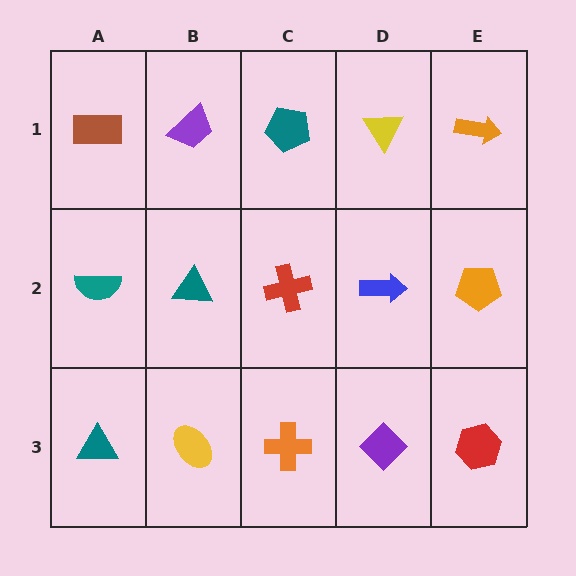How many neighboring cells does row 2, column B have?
4.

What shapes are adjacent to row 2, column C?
A teal pentagon (row 1, column C), an orange cross (row 3, column C), a teal triangle (row 2, column B), a blue arrow (row 2, column D).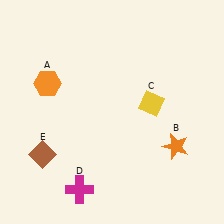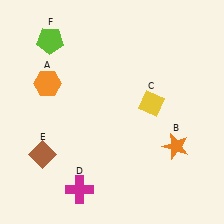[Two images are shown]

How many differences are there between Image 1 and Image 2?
There is 1 difference between the two images.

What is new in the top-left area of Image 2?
A lime pentagon (F) was added in the top-left area of Image 2.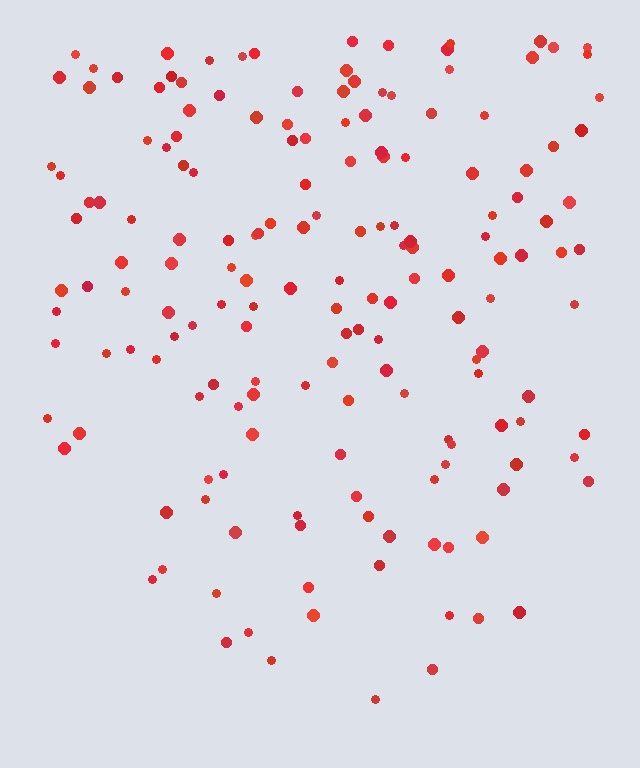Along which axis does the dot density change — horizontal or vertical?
Vertical.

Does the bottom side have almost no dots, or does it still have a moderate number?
Still a moderate number, just noticeably fewer than the top.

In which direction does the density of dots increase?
From bottom to top, with the top side densest.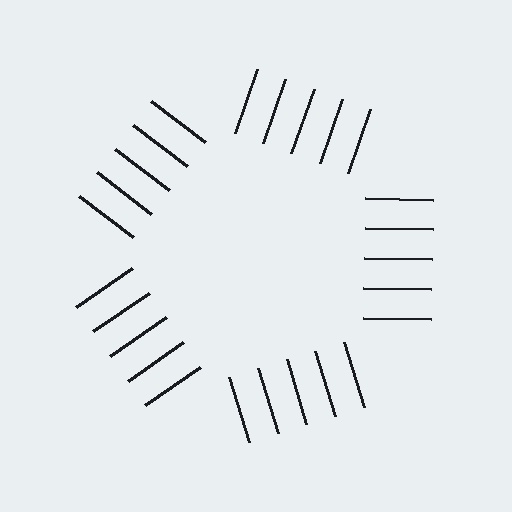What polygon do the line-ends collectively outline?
An illusory pentagon — the line segments terminate on its edges but no continuous stroke is drawn.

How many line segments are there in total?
25 — 5 along each of the 5 edges.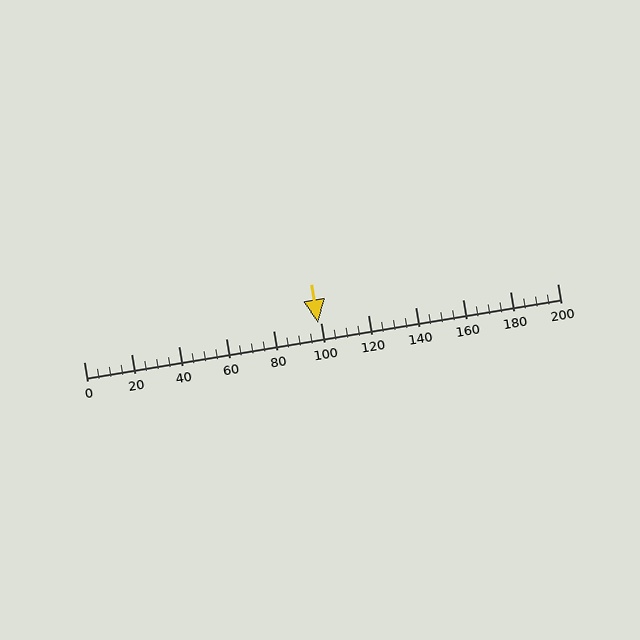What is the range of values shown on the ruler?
The ruler shows values from 0 to 200.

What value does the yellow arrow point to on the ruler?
The yellow arrow points to approximately 99.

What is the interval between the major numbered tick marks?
The major tick marks are spaced 20 units apart.